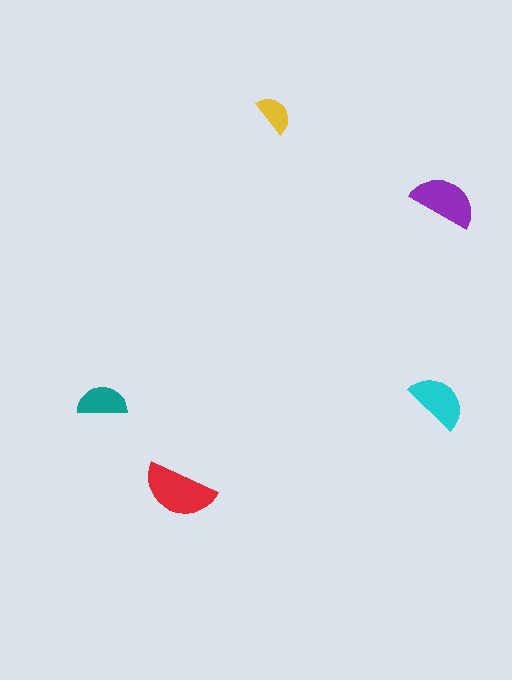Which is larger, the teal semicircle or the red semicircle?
The red one.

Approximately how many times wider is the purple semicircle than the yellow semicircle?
About 1.5 times wider.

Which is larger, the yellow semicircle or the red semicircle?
The red one.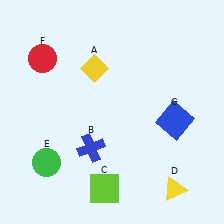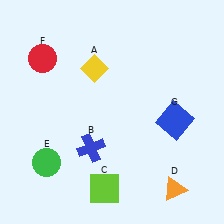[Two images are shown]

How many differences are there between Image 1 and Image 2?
There is 1 difference between the two images.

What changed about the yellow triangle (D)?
In Image 1, D is yellow. In Image 2, it changed to orange.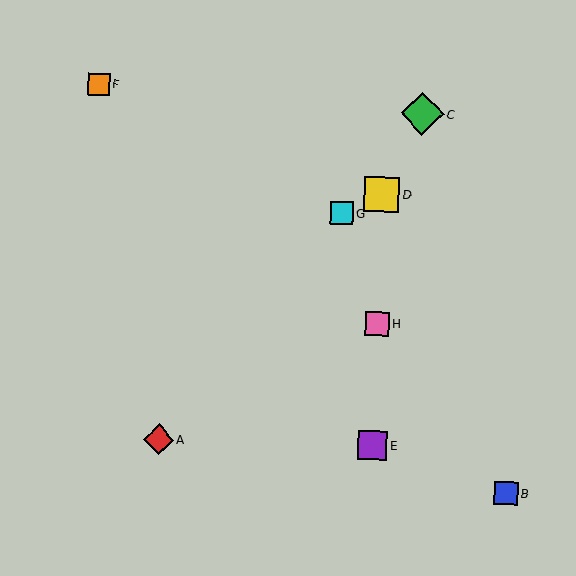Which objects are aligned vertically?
Objects D, E, H are aligned vertically.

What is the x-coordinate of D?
Object D is at x≈382.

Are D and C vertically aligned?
No, D is at x≈382 and C is at x≈422.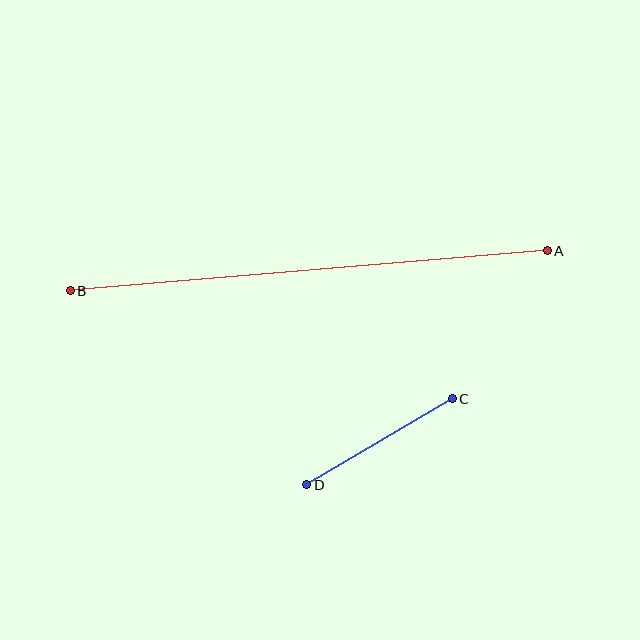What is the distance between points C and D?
The distance is approximately 169 pixels.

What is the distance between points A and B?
The distance is approximately 479 pixels.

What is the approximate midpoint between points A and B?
The midpoint is at approximately (309, 271) pixels.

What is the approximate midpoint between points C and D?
The midpoint is at approximately (380, 442) pixels.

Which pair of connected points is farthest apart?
Points A and B are farthest apart.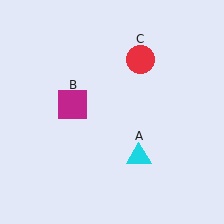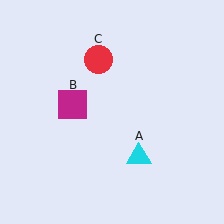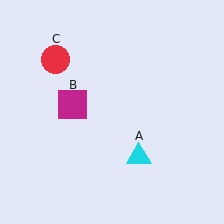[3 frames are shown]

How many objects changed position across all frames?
1 object changed position: red circle (object C).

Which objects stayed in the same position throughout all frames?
Cyan triangle (object A) and magenta square (object B) remained stationary.